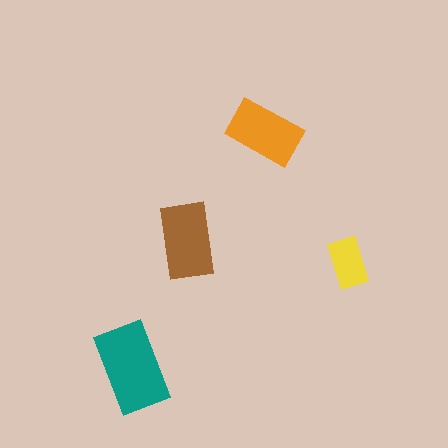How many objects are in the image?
There are 4 objects in the image.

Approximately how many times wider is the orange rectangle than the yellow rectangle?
About 1.5 times wider.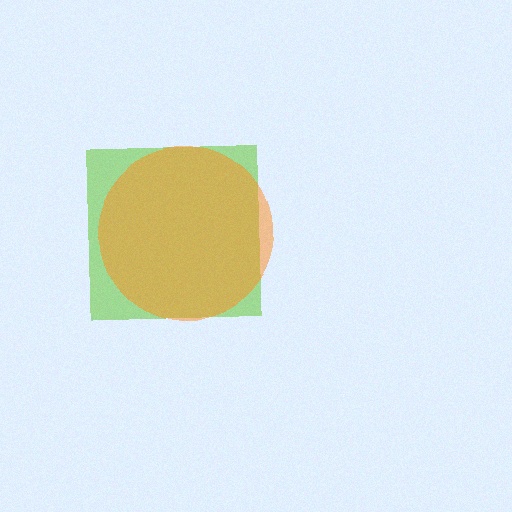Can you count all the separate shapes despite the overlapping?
Yes, there are 2 separate shapes.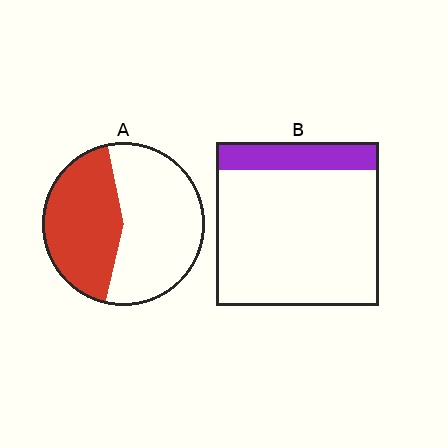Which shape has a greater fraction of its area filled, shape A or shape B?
Shape A.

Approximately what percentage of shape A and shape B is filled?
A is approximately 45% and B is approximately 15%.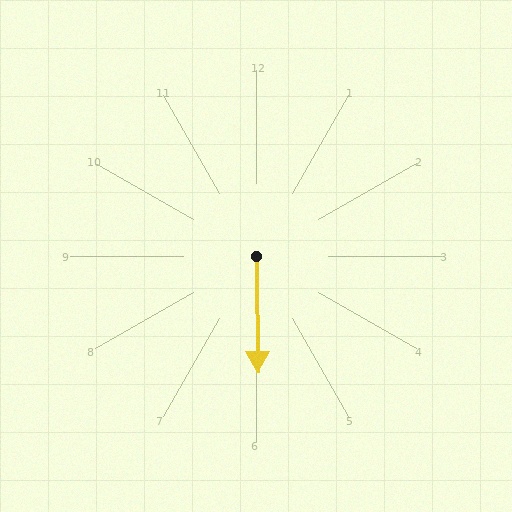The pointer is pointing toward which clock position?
Roughly 6 o'clock.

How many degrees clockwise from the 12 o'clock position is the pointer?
Approximately 179 degrees.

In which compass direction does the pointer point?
South.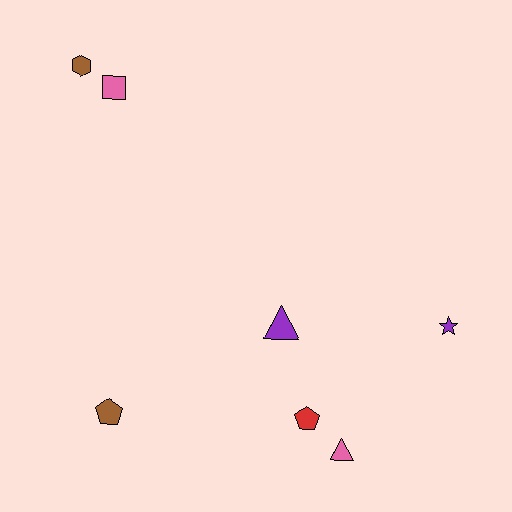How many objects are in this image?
There are 7 objects.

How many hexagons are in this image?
There is 1 hexagon.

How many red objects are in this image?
There is 1 red object.